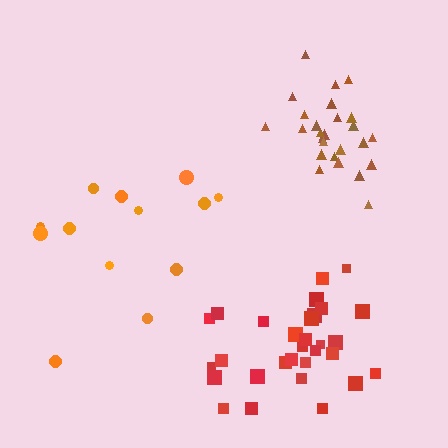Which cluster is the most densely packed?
Brown.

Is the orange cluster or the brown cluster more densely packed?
Brown.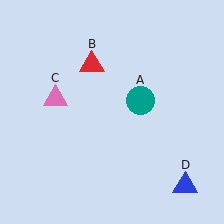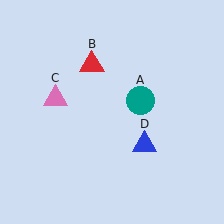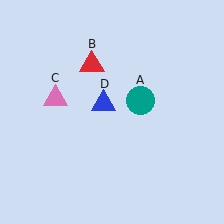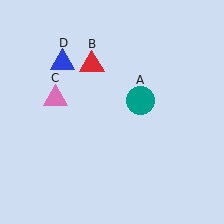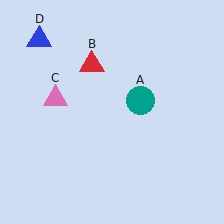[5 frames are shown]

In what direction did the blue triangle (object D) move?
The blue triangle (object D) moved up and to the left.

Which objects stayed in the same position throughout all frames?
Teal circle (object A) and red triangle (object B) and pink triangle (object C) remained stationary.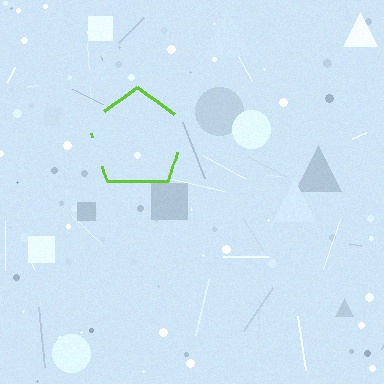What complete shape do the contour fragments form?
The contour fragments form a pentagon.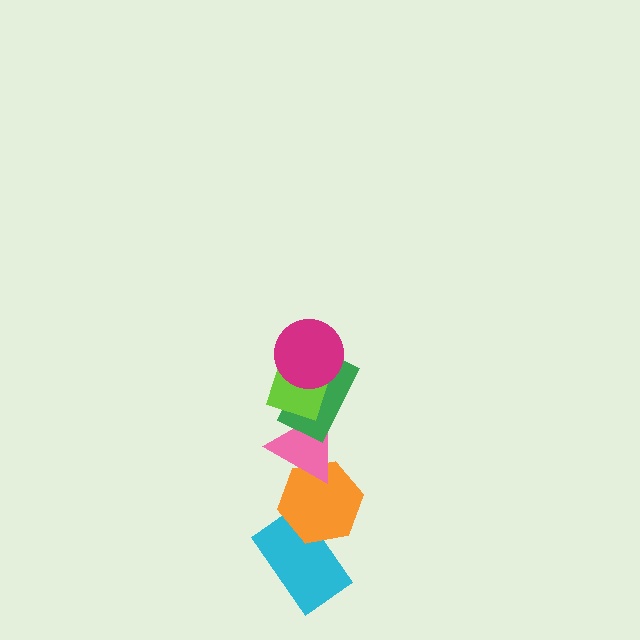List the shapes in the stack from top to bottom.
From top to bottom: the magenta circle, the lime diamond, the green rectangle, the pink triangle, the orange hexagon, the cyan rectangle.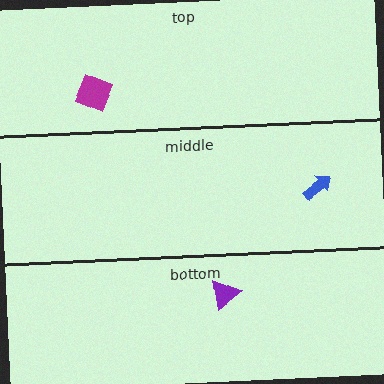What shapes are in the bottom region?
The purple triangle.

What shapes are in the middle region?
The blue arrow.